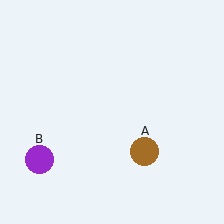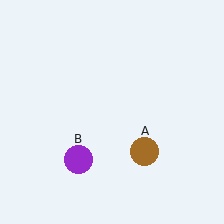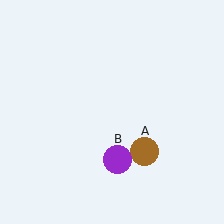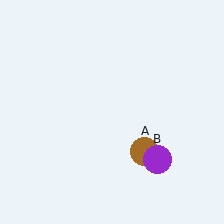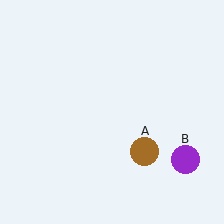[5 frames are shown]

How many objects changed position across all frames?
1 object changed position: purple circle (object B).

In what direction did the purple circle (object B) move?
The purple circle (object B) moved right.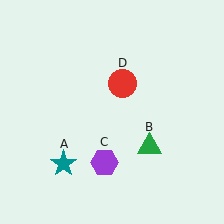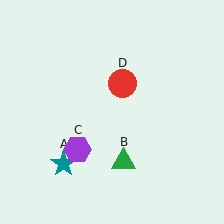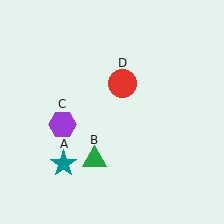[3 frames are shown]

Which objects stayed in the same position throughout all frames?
Teal star (object A) and red circle (object D) remained stationary.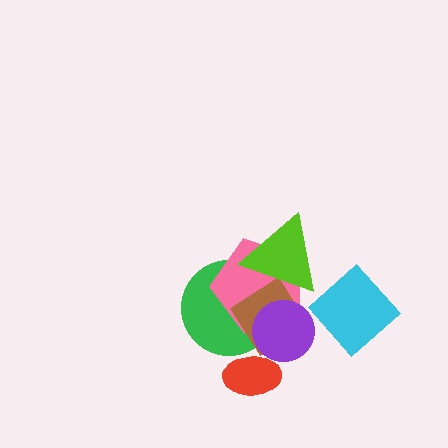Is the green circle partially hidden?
Yes, it is partially covered by another shape.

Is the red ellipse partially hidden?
No, no other shape covers it.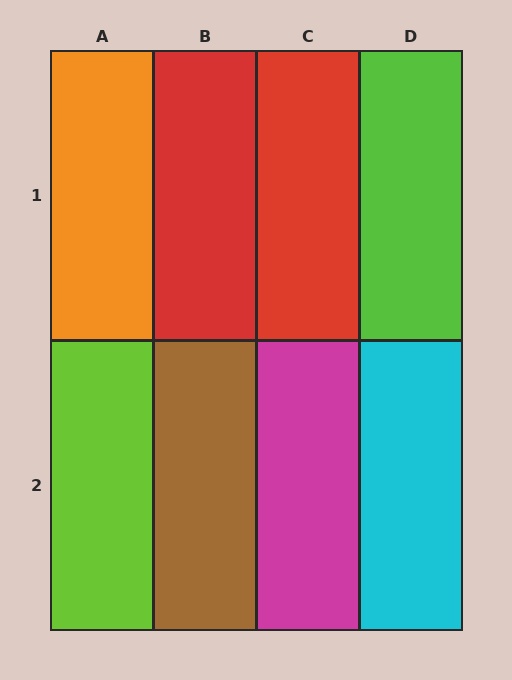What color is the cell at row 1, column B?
Red.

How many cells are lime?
2 cells are lime.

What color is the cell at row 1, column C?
Red.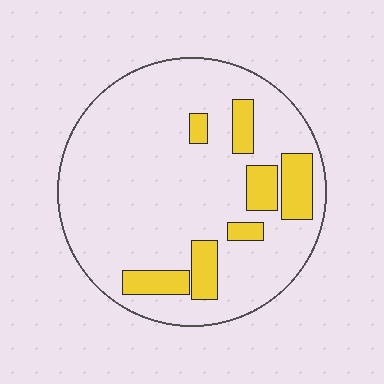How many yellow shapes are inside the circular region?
7.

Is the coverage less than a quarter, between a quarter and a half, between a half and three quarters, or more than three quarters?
Less than a quarter.